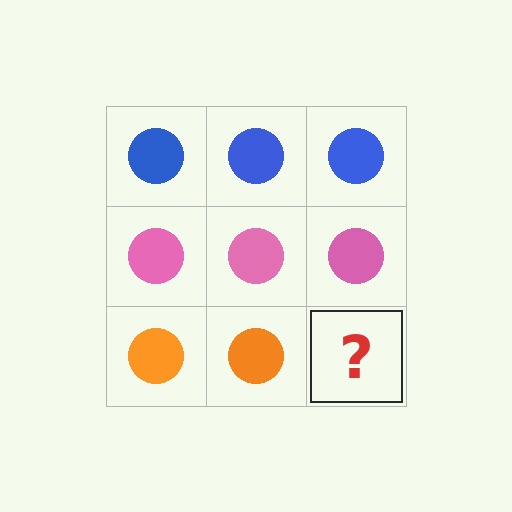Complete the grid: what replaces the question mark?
The question mark should be replaced with an orange circle.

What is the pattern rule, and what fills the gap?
The rule is that each row has a consistent color. The gap should be filled with an orange circle.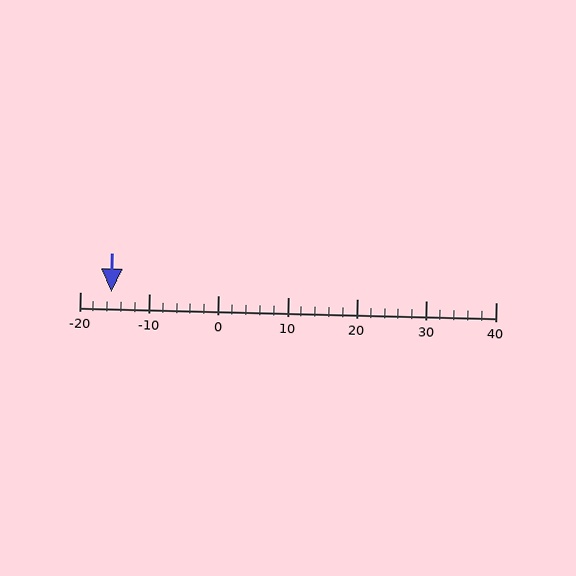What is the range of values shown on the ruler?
The ruler shows values from -20 to 40.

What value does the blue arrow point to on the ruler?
The blue arrow points to approximately -16.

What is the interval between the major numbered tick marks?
The major tick marks are spaced 10 units apart.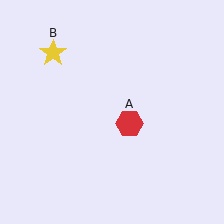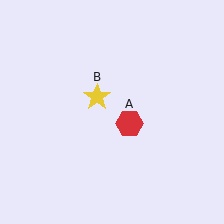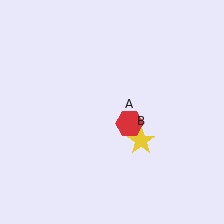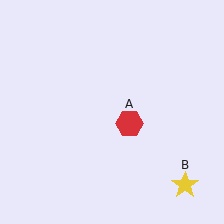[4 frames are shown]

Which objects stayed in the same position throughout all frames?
Red hexagon (object A) remained stationary.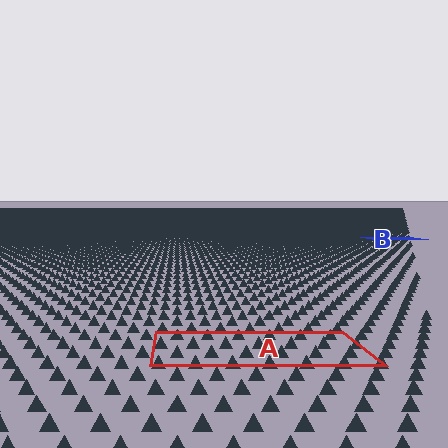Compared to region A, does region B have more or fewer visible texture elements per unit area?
Region B has more texture elements per unit area — they are packed more densely because it is farther away.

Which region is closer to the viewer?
Region A is closer. The texture elements there are larger and more spread out.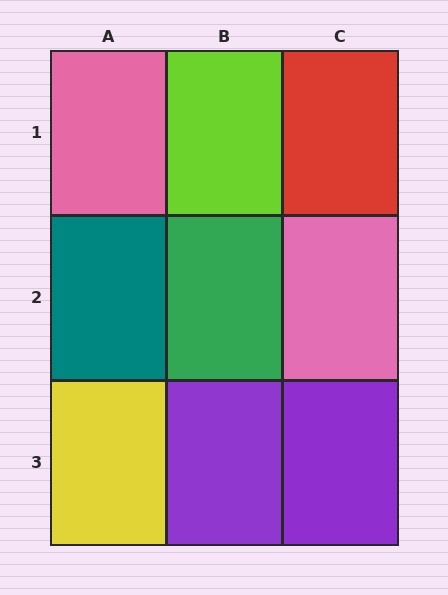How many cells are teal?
1 cell is teal.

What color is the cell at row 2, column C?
Pink.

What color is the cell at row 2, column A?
Teal.